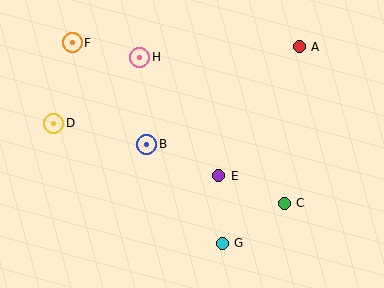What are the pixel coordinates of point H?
Point H is at (140, 57).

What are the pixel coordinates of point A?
Point A is at (299, 47).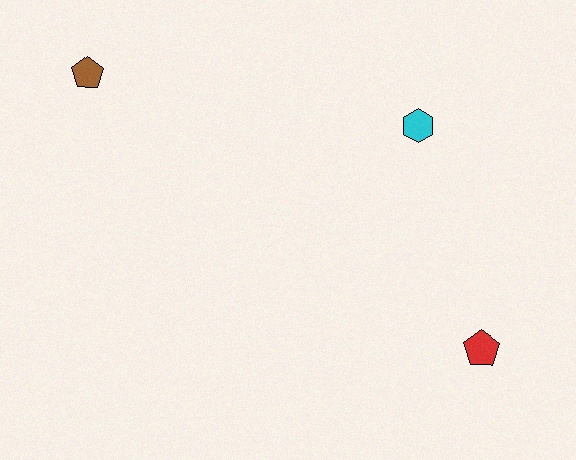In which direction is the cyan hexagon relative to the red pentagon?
The cyan hexagon is above the red pentagon.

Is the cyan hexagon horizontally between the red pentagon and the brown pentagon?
Yes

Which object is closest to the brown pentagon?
The cyan hexagon is closest to the brown pentagon.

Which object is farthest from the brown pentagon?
The red pentagon is farthest from the brown pentagon.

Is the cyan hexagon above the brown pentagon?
No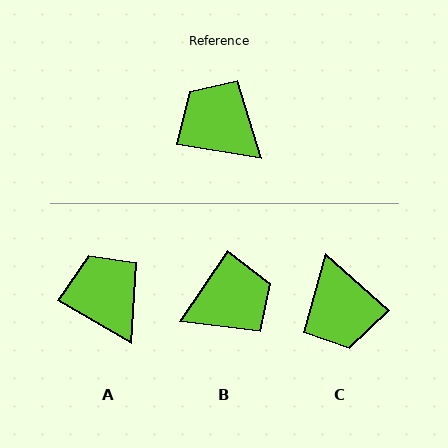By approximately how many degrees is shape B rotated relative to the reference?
Approximately 114 degrees clockwise.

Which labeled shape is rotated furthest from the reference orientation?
C, about 148 degrees away.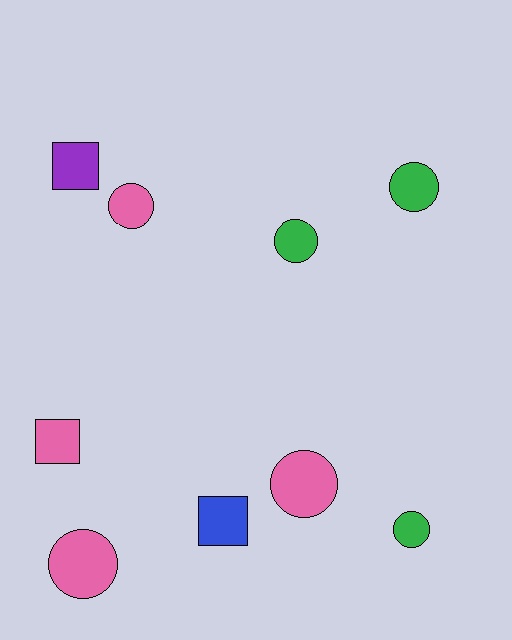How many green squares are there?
There are no green squares.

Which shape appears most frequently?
Circle, with 6 objects.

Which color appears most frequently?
Pink, with 4 objects.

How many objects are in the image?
There are 9 objects.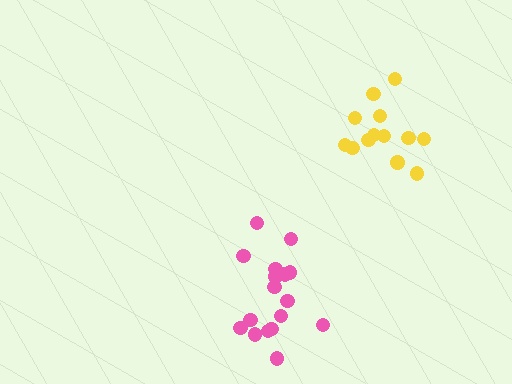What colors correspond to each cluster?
The clusters are colored: pink, yellow.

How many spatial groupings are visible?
There are 2 spatial groupings.